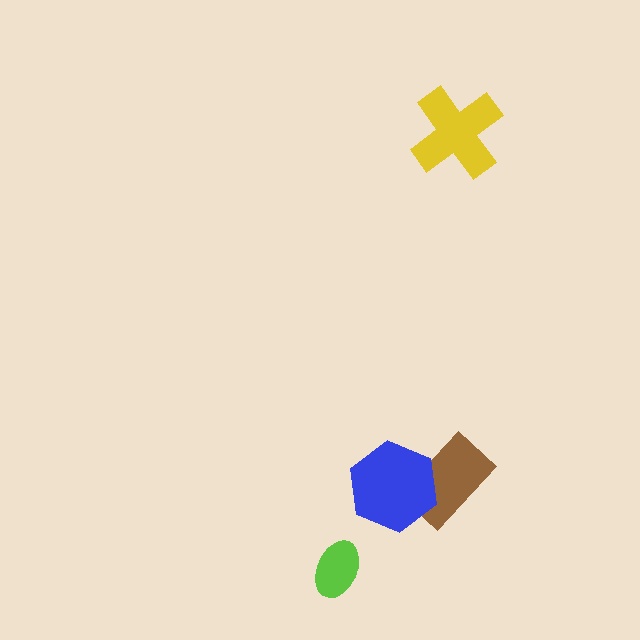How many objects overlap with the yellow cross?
0 objects overlap with the yellow cross.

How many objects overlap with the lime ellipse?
0 objects overlap with the lime ellipse.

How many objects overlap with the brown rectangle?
1 object overlaps with the brown rectangle.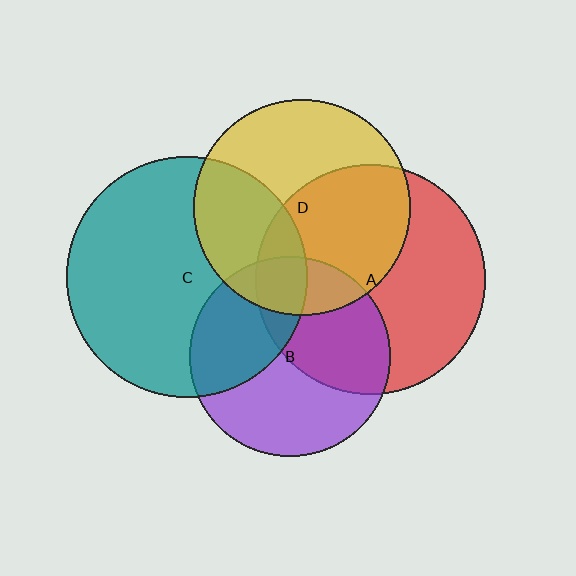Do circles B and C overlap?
Yes.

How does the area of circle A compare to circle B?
Approximately 1.3 times.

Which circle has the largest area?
Circle C (teal).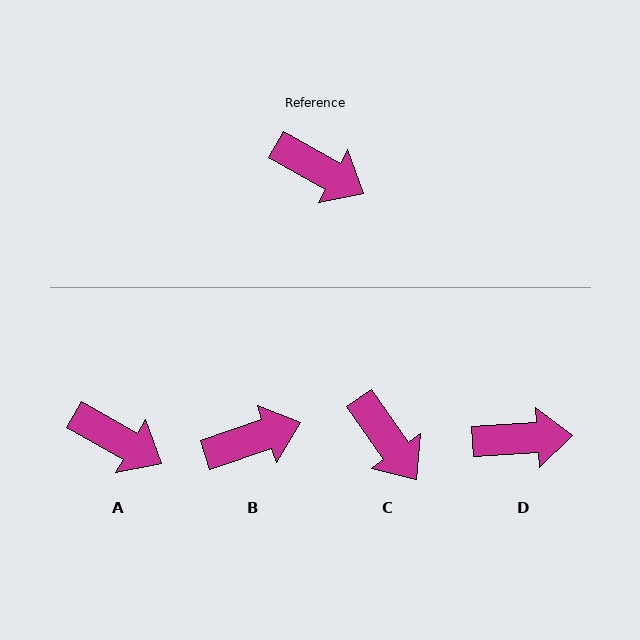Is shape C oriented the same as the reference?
No, it is off by about 26 degrees.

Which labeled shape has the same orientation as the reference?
A.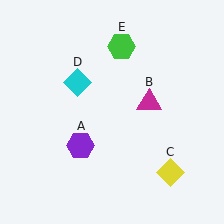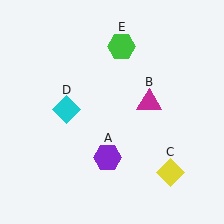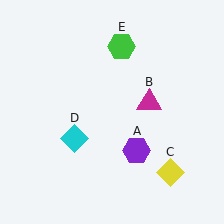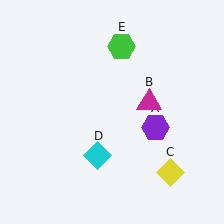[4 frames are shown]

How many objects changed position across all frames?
2 objects changed position: purple hexagon (object A), cyan diamond (object D).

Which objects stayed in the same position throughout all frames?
Magenta triangle (object B) and yellow diamond (object C) and green hexagon (object E) remained stationary.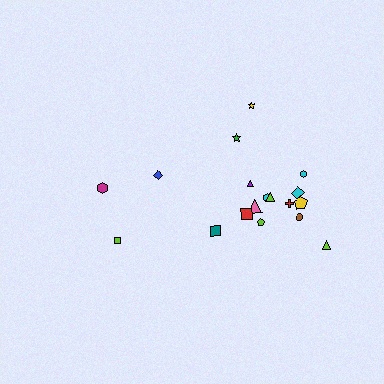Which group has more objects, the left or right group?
The right group.